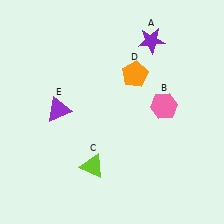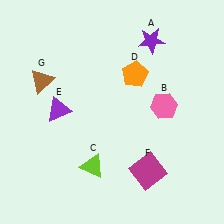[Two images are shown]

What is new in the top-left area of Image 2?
A brown triangle (G) was added in the top-left area of Image 2.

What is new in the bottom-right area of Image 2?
A magenta square (F) was added in the bottom-right area of Image 2.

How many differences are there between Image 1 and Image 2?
There are 2 differences between the two images.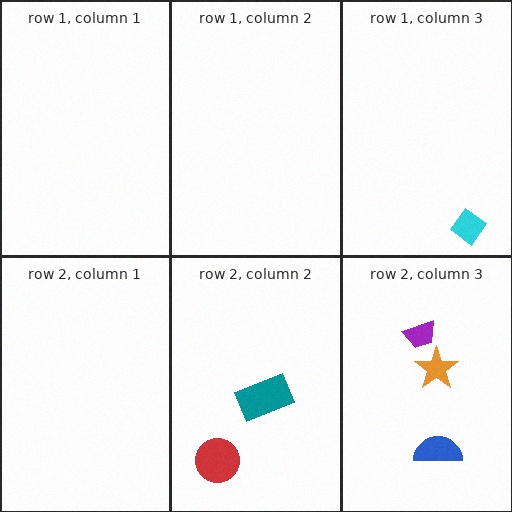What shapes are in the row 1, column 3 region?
The cyan diamond.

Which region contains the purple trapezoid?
The row 2, column 3 region.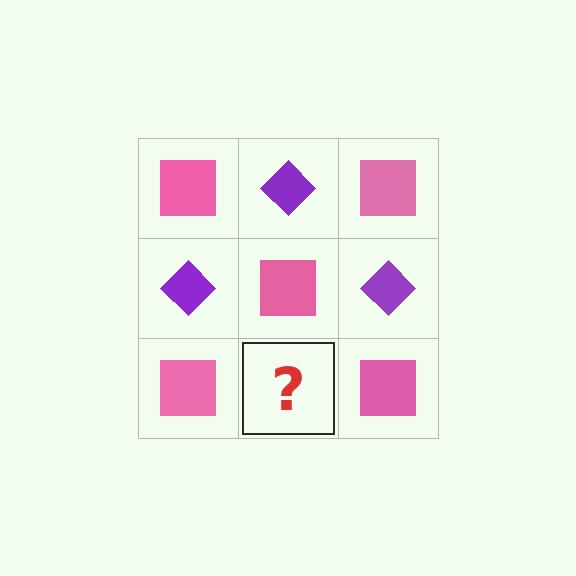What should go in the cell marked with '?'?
The missing cell should contain a purple diamond.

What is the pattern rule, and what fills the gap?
The rule is that it alternates pink square and purple diamond in a checkerboard pattern. The gap should be filled with a purple diamond.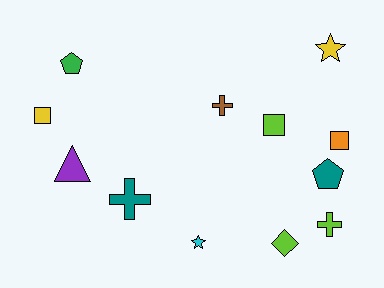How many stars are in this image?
There are 2 stars.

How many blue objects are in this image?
There are no blue objects.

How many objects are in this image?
There are 12 objects.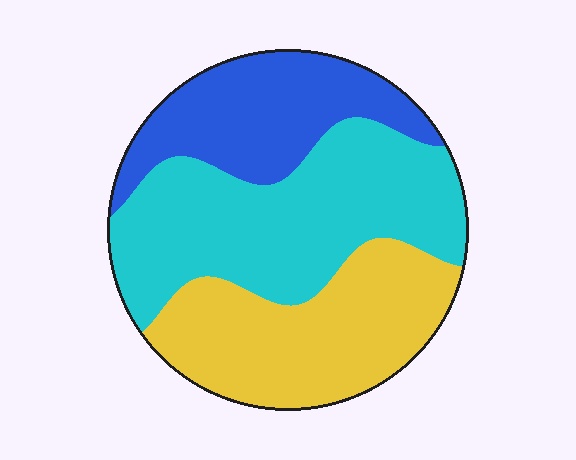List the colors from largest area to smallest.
From largest to smallest: cyan, yellow, blue.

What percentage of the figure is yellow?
Yellow covers 33% of the figure.